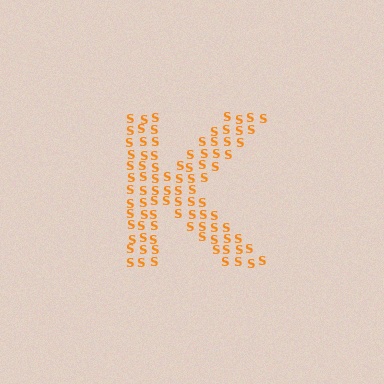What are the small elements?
The small elements are letter S's.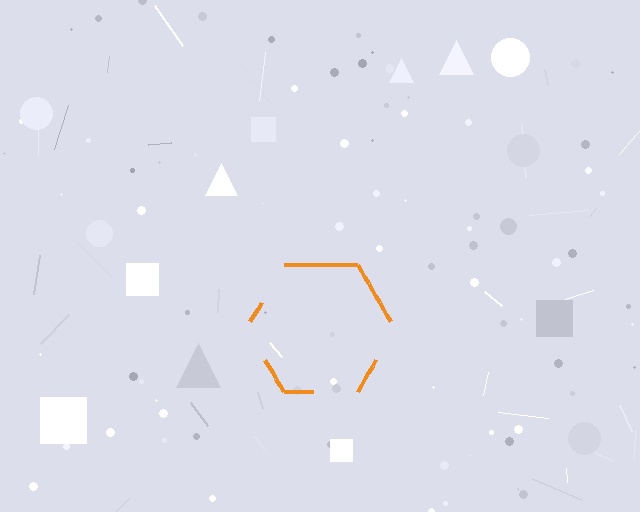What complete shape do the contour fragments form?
The contour fragments form a hexagon.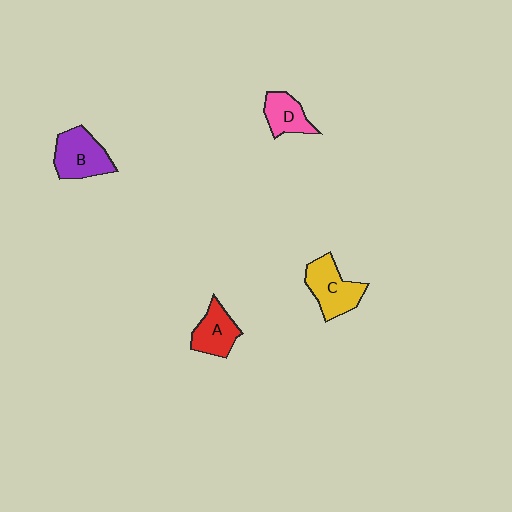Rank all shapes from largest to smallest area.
From largest to smallest: C (yellow), B (purple), A (red), D (pink).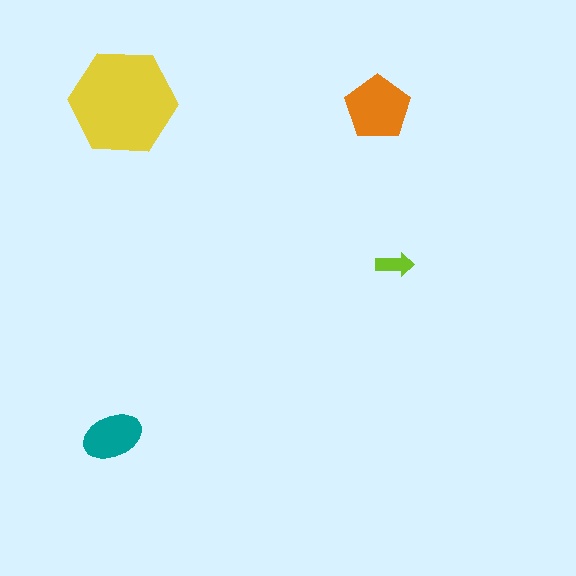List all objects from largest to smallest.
The yellow hexagon, the orange pentagon, the teal ellipse, the lime arrow.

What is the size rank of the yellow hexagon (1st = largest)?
1st.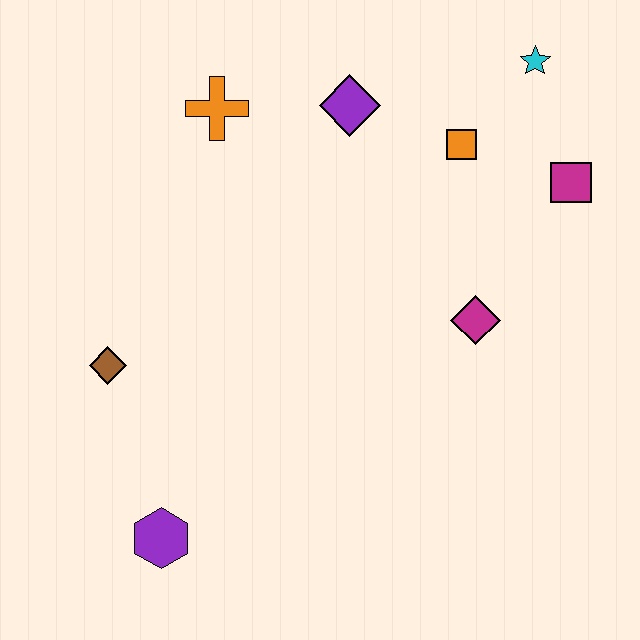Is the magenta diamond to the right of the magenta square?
No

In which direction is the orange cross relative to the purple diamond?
The orange cross is to the left of the purple diamond.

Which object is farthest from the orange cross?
The purple hexagon is farthest from the orange cross.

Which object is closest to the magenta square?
The orange square is closest to the magenta square.